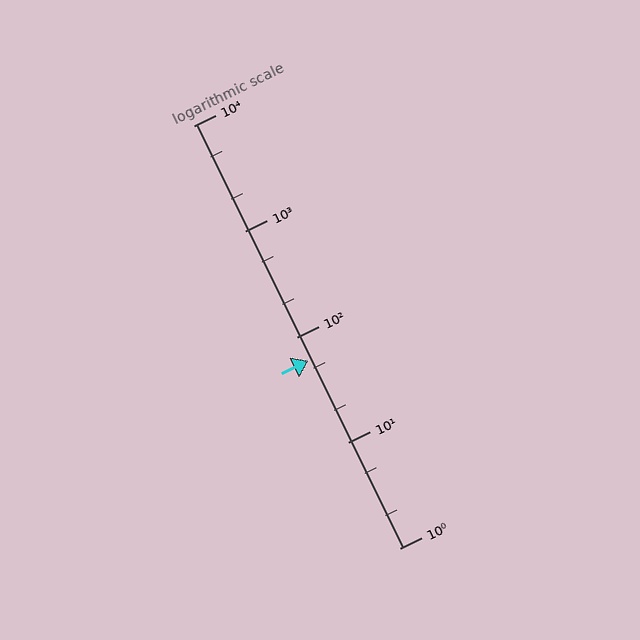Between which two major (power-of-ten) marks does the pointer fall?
The pointer is between 10 and 100.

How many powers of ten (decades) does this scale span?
The scale spans 4 decades, from 1 to 10000.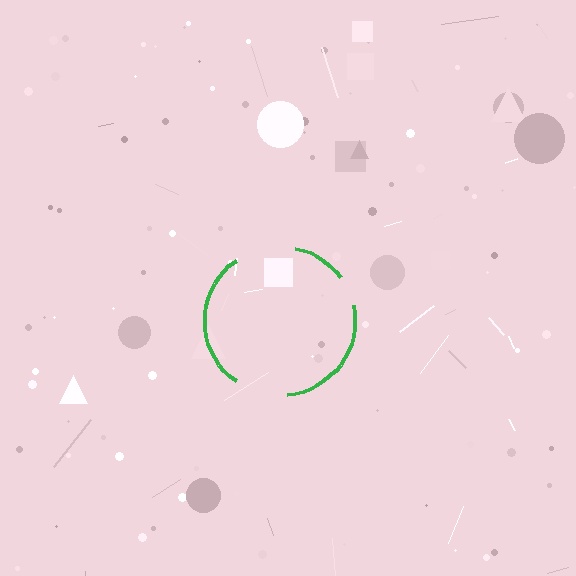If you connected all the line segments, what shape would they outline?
They would outline a circle.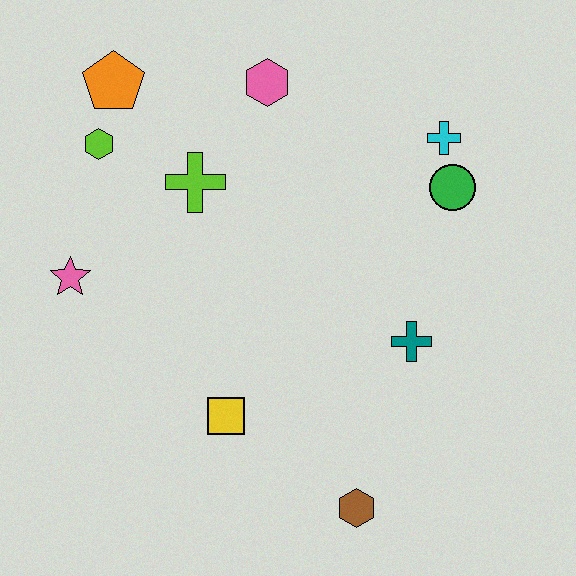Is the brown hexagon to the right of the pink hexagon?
Yes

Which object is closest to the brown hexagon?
The yellow square is closest to the brown hexagon.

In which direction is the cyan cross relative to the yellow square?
The cyan cross is above the yellow square.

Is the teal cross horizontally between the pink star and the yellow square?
No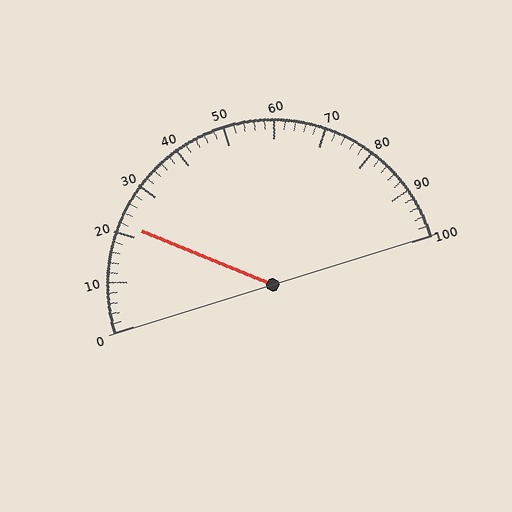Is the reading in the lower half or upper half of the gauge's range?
The reading is in the lower half of the range (0 to 100).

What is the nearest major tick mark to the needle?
The nearest major tick mark is 20.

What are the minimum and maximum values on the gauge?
The gauge ranges from 0 to 100.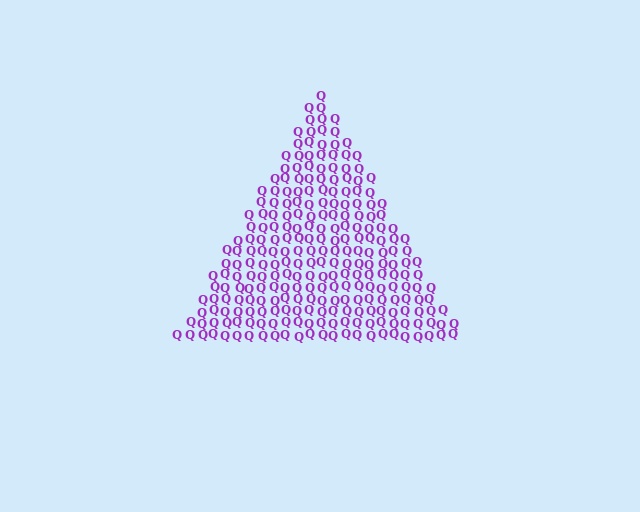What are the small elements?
The small elements are letter Q's.